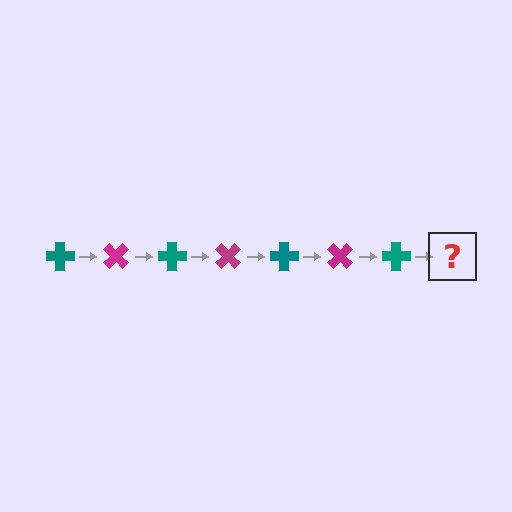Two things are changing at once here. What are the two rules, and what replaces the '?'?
The two rules are that it rotates 45 degrees each step and the color cycles through teal and magenta. The '?' should be a magenta cross, rotated 315 degrees from the start.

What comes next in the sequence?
The next element should be a magenta cross, rotated 315 degrees from the start.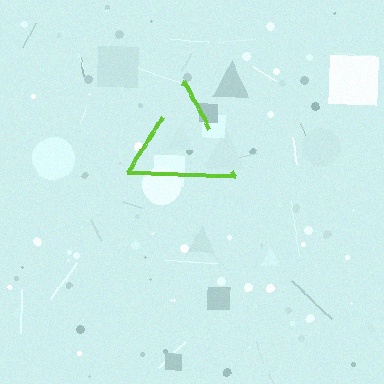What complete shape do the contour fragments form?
The contour fragments form a triangle.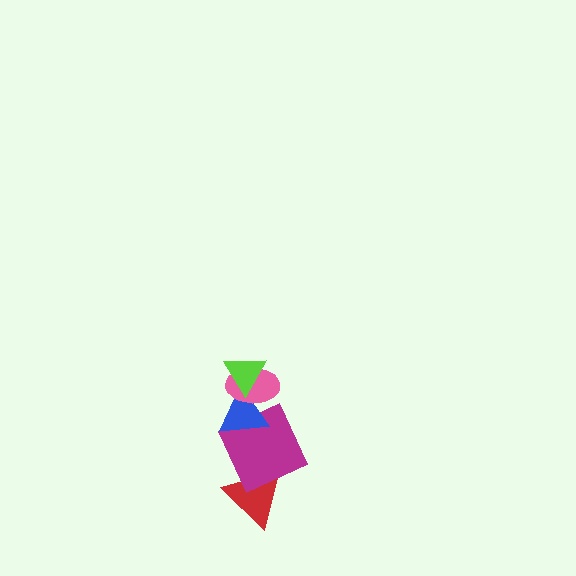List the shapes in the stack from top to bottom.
From top to bottom: the lime triangle, the pink ellipse, the blue triangle, the magenta square, the red triangle.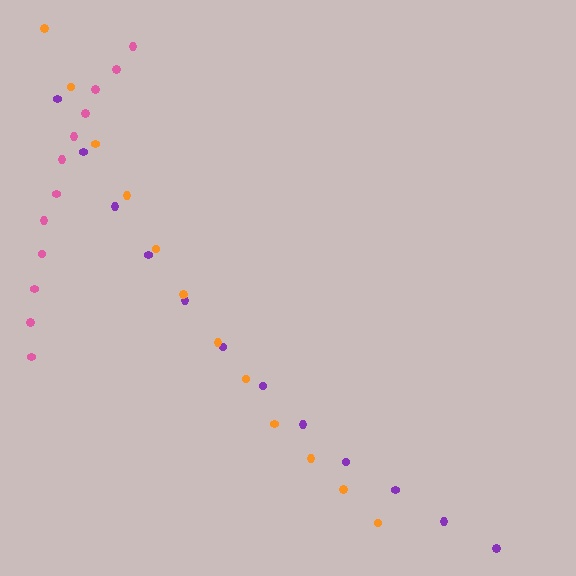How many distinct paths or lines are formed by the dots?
There are 3 distinct paths.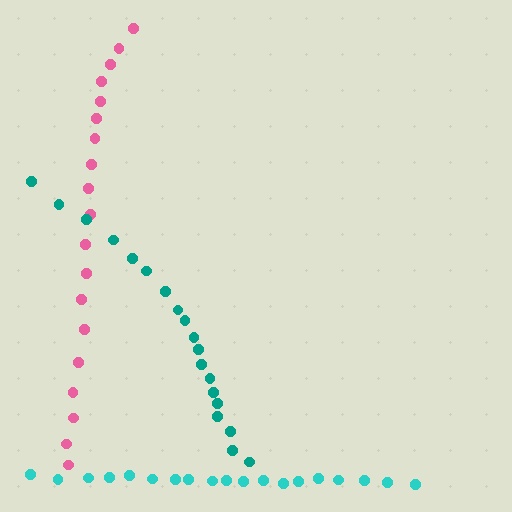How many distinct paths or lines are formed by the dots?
There are 3 distinct paths.